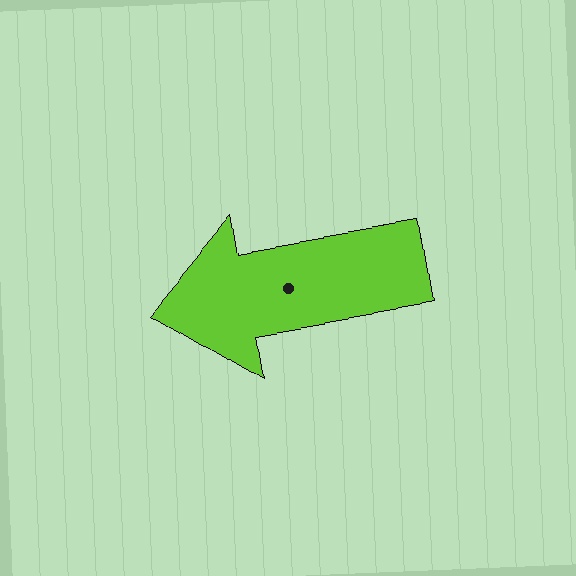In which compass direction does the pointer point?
West.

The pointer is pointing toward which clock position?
Roughly 9 o'clock.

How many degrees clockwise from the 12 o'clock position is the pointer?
Approximately 260 degrees.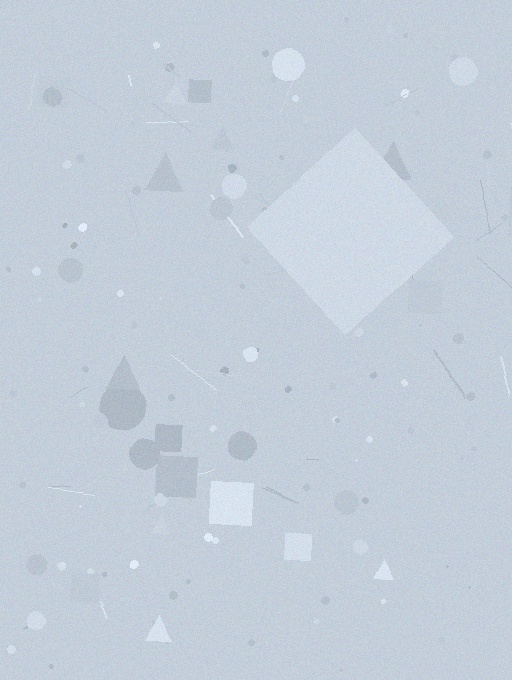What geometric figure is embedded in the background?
A diamond is embedded in the background.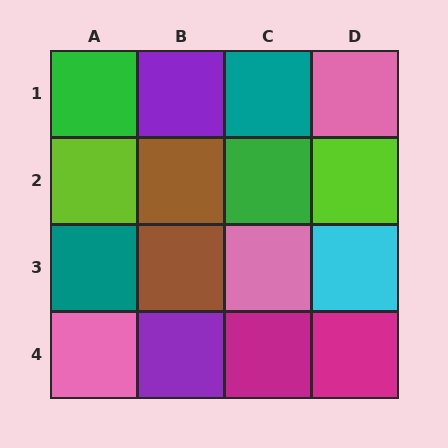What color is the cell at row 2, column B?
Brown.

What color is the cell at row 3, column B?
Brown.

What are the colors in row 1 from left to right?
Green, purple, teal, pink.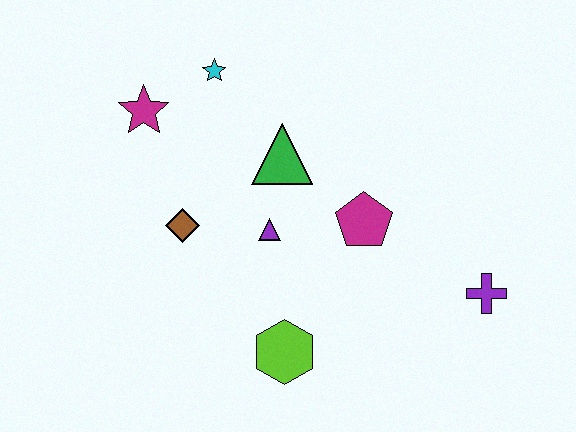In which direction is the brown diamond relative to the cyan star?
The brown diamond is below the cyan star.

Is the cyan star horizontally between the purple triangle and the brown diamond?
Yes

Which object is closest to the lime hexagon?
The purple triangle is closest to the lime hexagon.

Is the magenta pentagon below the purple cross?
No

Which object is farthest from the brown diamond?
The purple cross is farthest from the brown diamond.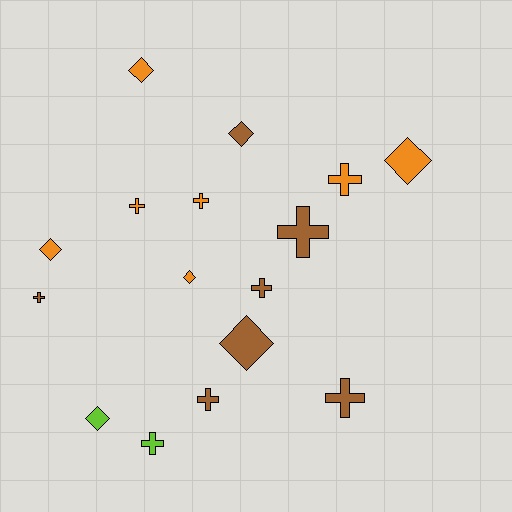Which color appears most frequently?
Brown, with 7 objects.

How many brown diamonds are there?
There are 2 brown diamonds.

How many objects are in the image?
There are 16 objects.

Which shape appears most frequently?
Cross, with 9 objects.